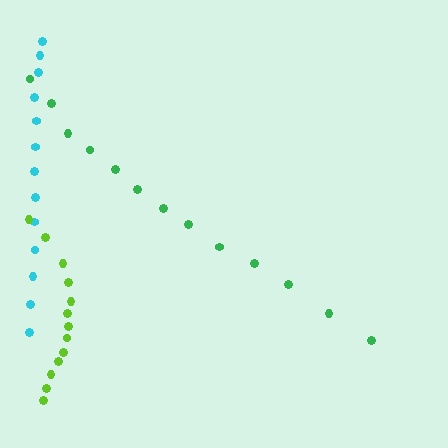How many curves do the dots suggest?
There are 3 distinct paths.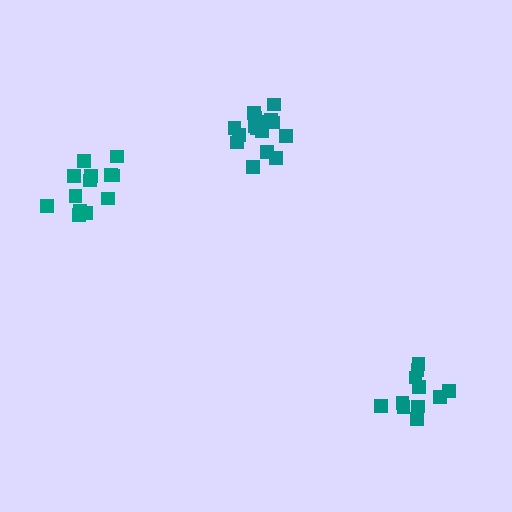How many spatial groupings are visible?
There are 3 spatial groupings.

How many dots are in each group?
Group 1: 16 dots, Group 2: 11 dots, Group 3: 13 dots (40 total).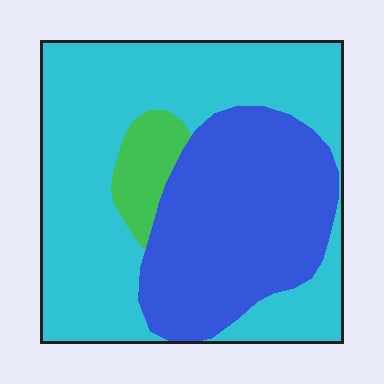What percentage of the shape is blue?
Blue covers 37% of the shape.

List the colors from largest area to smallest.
From largest to smallest: cyan, blue, green.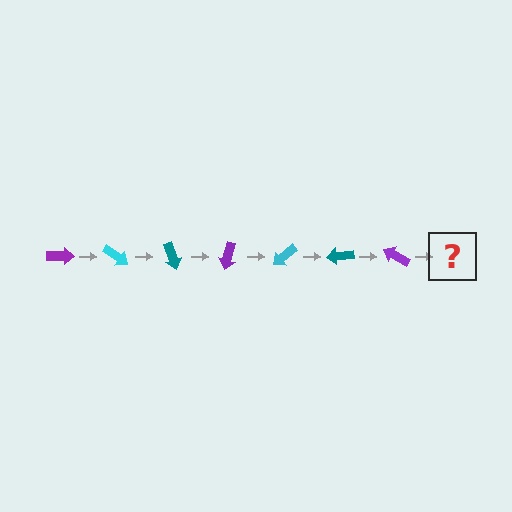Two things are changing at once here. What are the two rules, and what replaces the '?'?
The two rules are that it rotates 35 degrees each step and the color cycles through purple, cyan, and teal. The '?' should be a cyan arrow, rotated 245 degrees from the start.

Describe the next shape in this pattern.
It should be a cyan arrow, rotated 245 degrees from the start.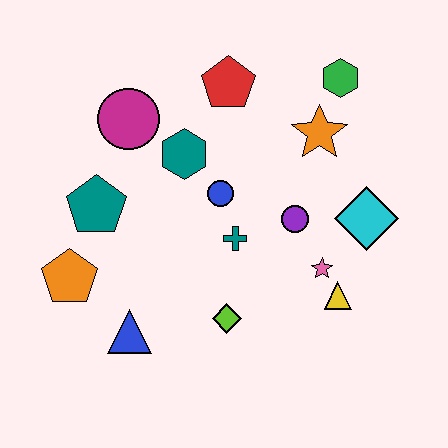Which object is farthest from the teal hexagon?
The yellow triangle is farthest from the teal hexagon.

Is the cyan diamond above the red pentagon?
No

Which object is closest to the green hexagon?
The orange star is closest to the green hexagon.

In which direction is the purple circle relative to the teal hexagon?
The purple circle is to the right of the teal hexagon.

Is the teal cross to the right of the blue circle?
Yes